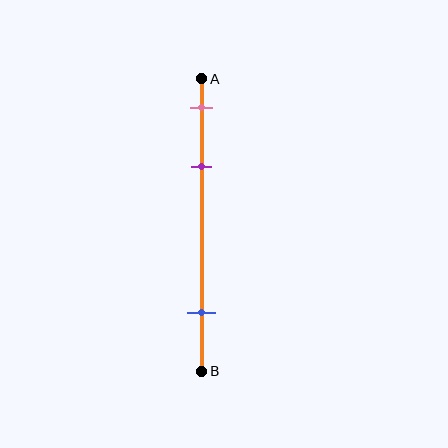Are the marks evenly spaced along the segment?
No, the marks are not evenly spaced.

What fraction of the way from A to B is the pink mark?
The pink mark is approximately 10% (0.1) of the way from A to B.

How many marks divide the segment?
There are 3 marks dividing the segment.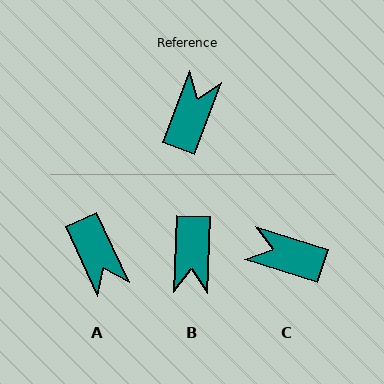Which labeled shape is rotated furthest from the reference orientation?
B, about 162 degrees away.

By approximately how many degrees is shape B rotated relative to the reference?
Approximately 162 degrees clockwise.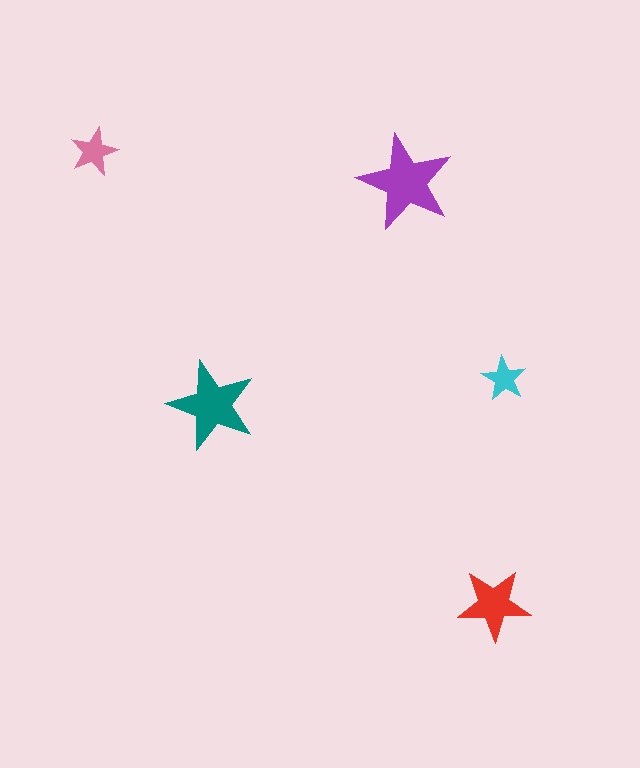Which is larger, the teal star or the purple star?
The purple one.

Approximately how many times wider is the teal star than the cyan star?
About 2 times wider.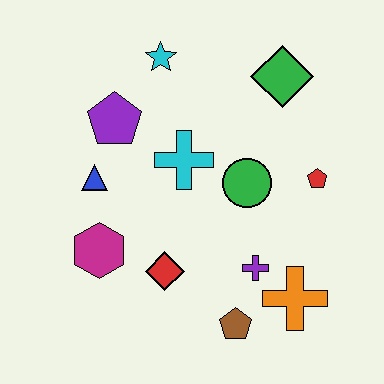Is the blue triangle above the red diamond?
Yes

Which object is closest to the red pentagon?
The green circle is closest to the red pentagon.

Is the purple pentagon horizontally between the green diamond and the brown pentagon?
No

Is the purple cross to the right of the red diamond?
Yes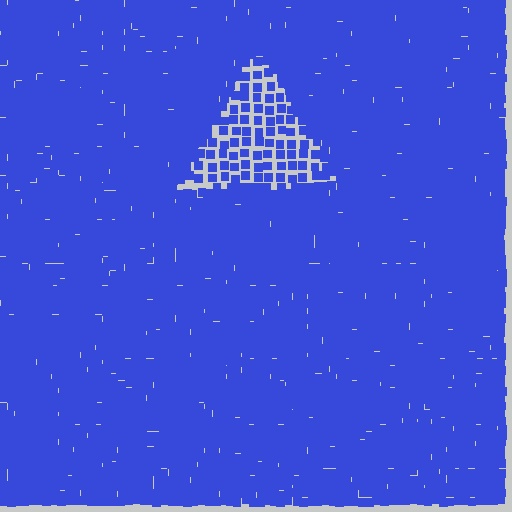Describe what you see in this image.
The image contains small blue elements arranged at two different densities. A triangle-shaped region is visible where the elements are less densely packed than the surrounding area.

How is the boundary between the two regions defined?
The boundary is defined by a change in element density (approximately 2.4x ratio). All elements are the same color, size, and shape.